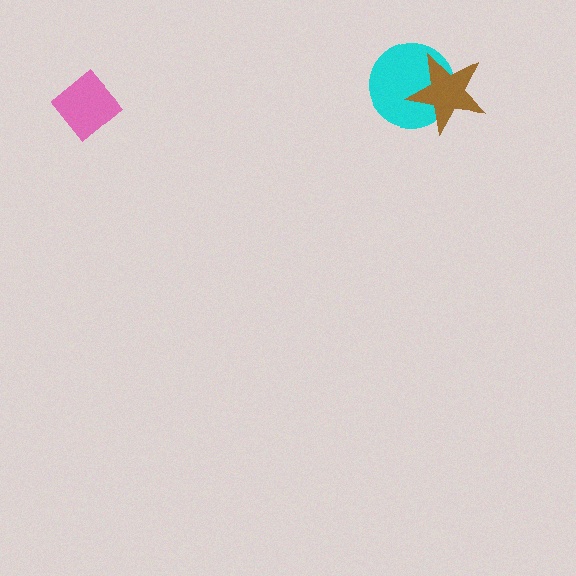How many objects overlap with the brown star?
1 object overlaps with the brown star.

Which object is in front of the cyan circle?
The brown star is in front of the cyan circle.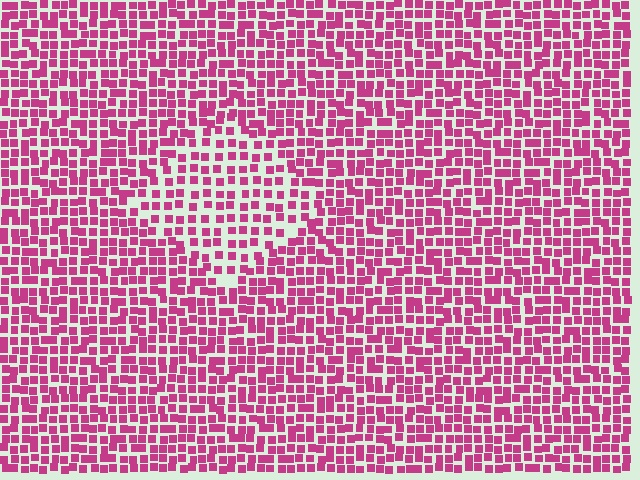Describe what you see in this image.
The image contains small magenta elements arranged at two different densities. A diamond-shaped region is visible where the elements are less densely packed than the surrounding area.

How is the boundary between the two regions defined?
The boundary is defined by a change in element density (approximately 1.6x ratio). All elements are the same color, size, and shape.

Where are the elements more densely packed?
The elements are more densely packed outside the diamond boundary.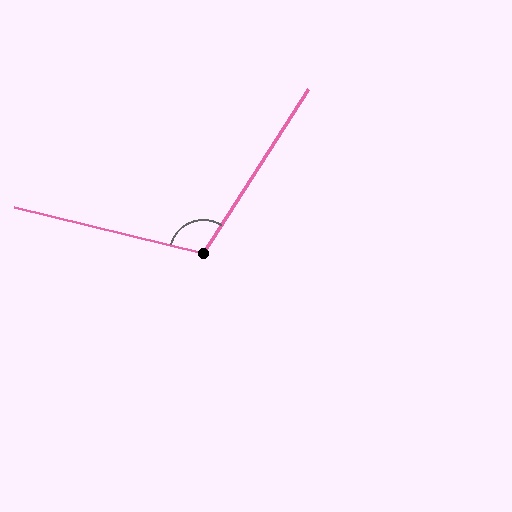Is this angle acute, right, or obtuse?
It is obtuse.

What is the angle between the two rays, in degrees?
Approximately 109 degrees.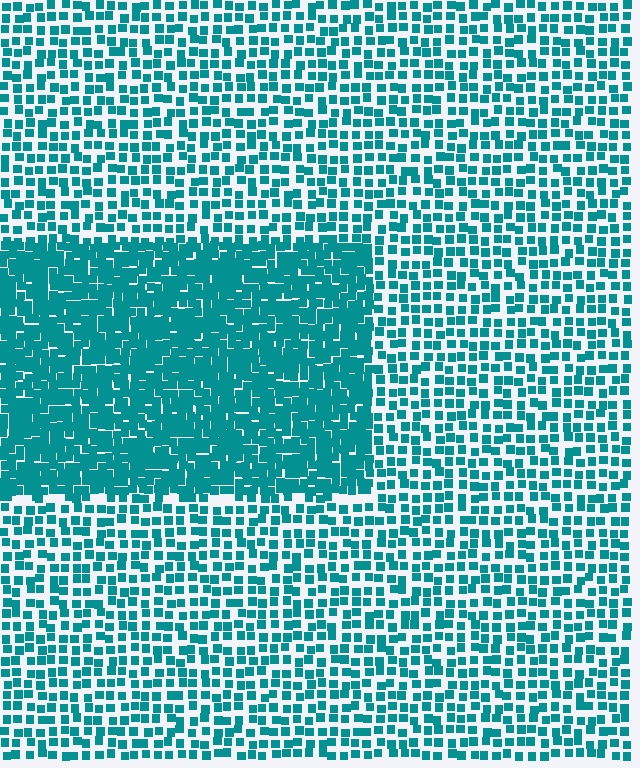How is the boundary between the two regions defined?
The boundary is defined by a change in element density (approximately 2.1x ratio). All elements are the same color, size, and shape.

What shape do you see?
I see a rectangle.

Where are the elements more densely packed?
The elements are more densely packed inside the rectangle boundary.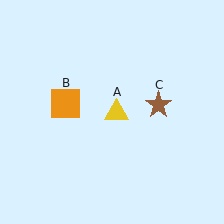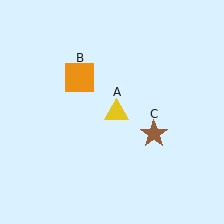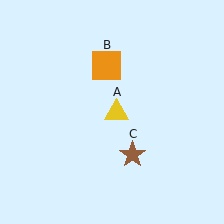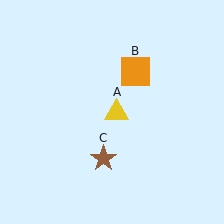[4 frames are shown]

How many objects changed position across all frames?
2 objects changed position: orange square (object B), brown star (object C).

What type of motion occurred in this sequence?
The orange square (object B), brown star (object C) rotated clockwise around the center of the scene.